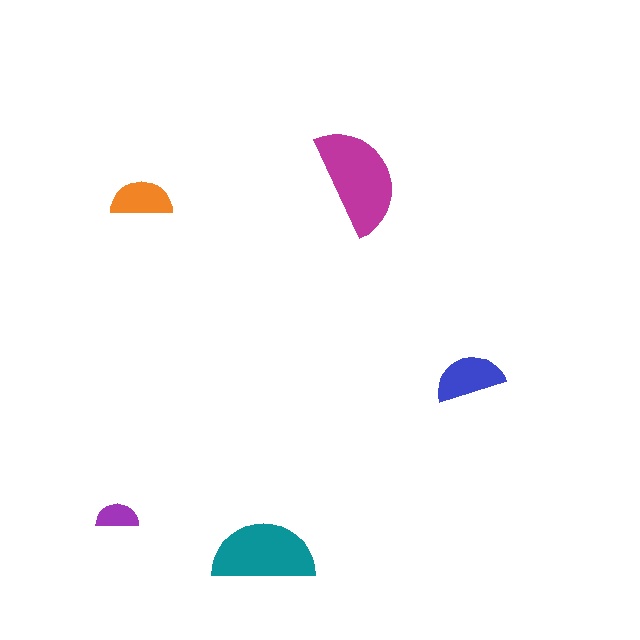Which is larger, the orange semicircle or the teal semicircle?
The teal one.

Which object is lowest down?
The teal semicircle is bottommost.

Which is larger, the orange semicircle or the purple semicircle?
The orange one.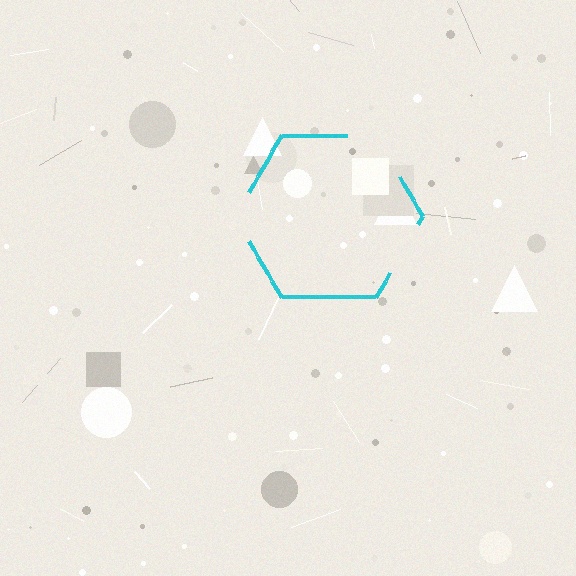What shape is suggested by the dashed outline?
The dashed outline suggests a hexagon.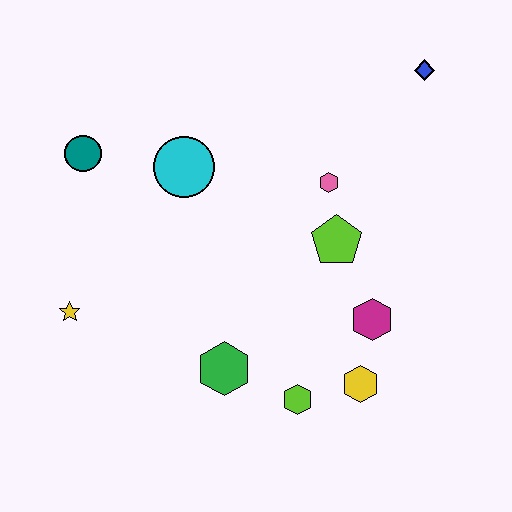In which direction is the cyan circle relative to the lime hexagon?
The cyan circle is above the lime hexagon.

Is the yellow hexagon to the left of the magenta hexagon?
Yes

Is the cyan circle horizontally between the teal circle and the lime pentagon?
Yes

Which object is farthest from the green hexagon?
The blue diamond is farthest from the green hexagon.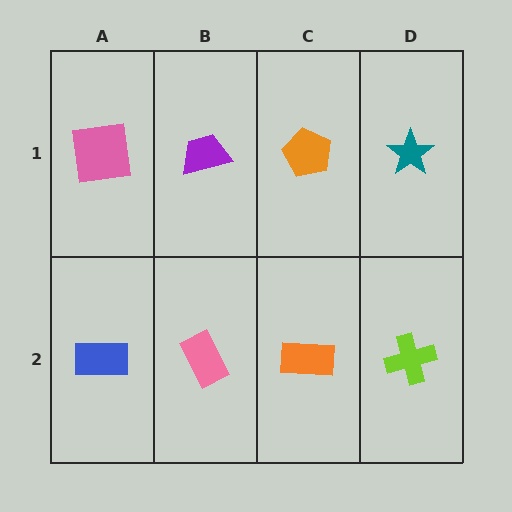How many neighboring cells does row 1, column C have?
3.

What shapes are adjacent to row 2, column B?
A purple trapezoid (row 1, column B), a blue rectangle (row 2, column A), an orange rectangle (row 2, column C).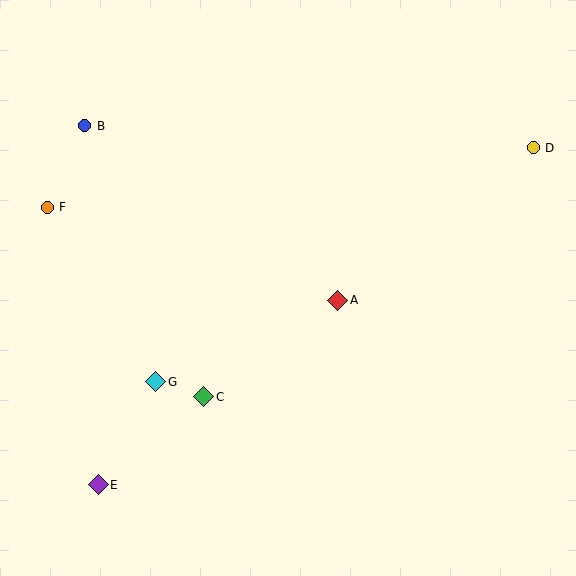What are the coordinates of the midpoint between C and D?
The midpoint between C and D is at (368, 272).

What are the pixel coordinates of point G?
Point G is at (156, 382).